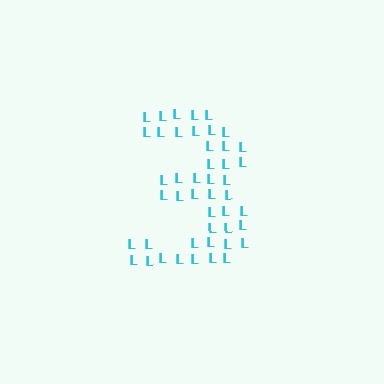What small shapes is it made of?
It is made of small letter L's.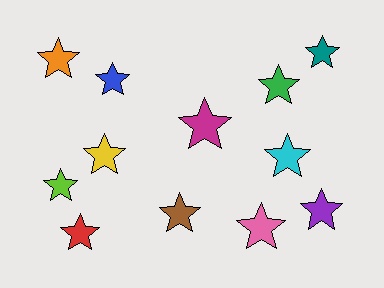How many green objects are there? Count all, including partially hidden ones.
There is 1 green object.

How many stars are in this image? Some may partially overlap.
There are 12 stars.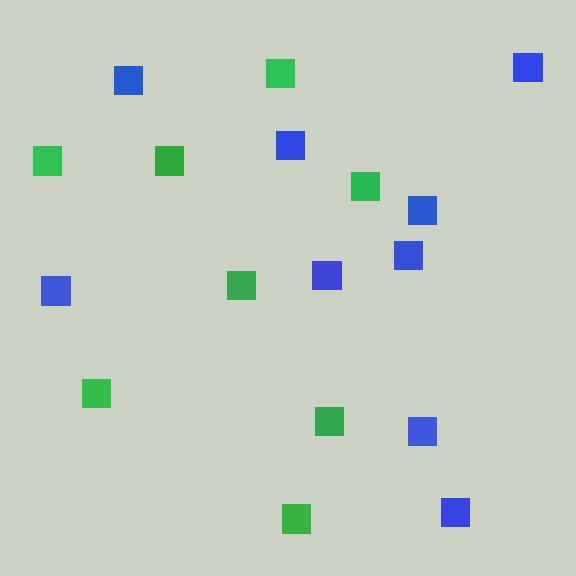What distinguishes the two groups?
There are 2 groups: one group of green squares (8) and one group of blue squares (9).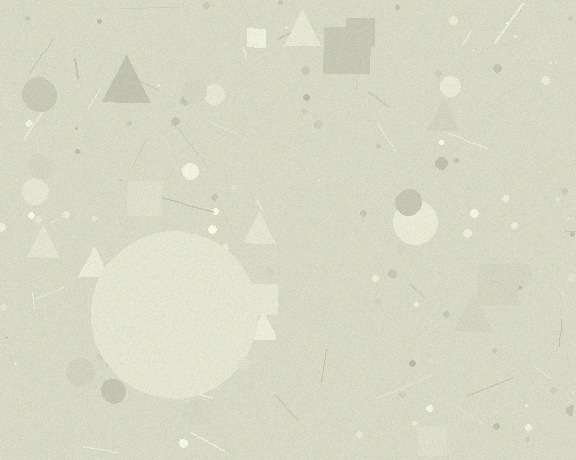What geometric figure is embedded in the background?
A circle is embedded in the background.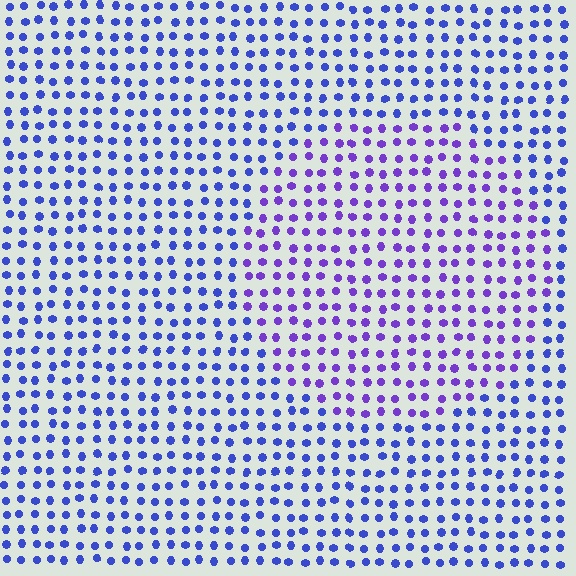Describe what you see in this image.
The image is filled with small blue elements in a uniform arrangement. A circle-shaped region is visible where the elements are tinted to a slightly different hue, forming a subtle color boundary.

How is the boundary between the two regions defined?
The boundary is defined purely by a slight shift in hue (about 31 degrees). Spacing, size, and orientation are identical on both sides.